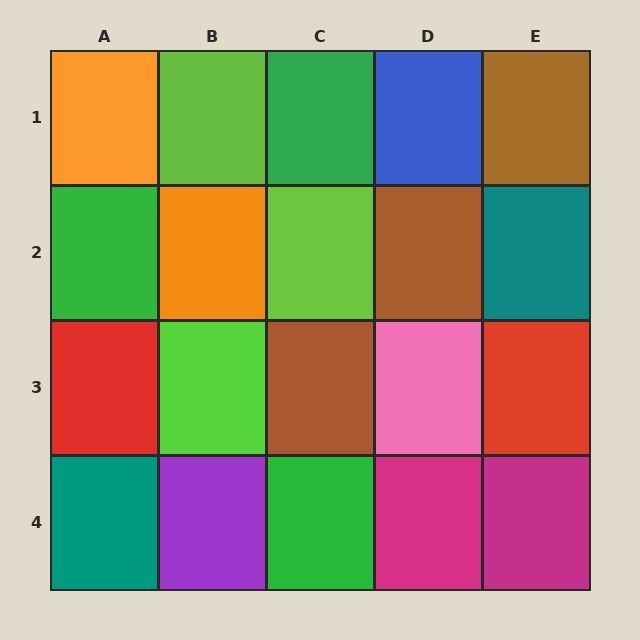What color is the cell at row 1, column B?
Lime.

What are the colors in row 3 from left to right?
Red, lime, brown, pink, red.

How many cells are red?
2 cells are red.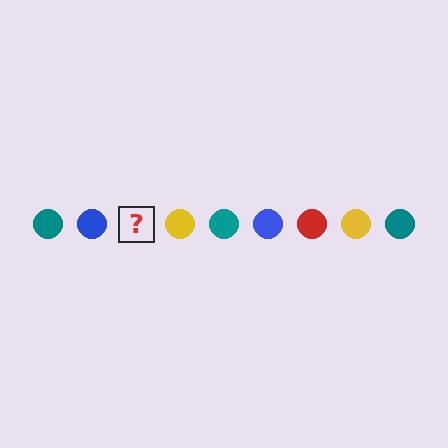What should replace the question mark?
The question mark should be replaced with a red circle.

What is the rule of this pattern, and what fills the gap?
The rule is that the pattern cycles through teal, blue, red, yellow circles. The gap should be filled with a red circle.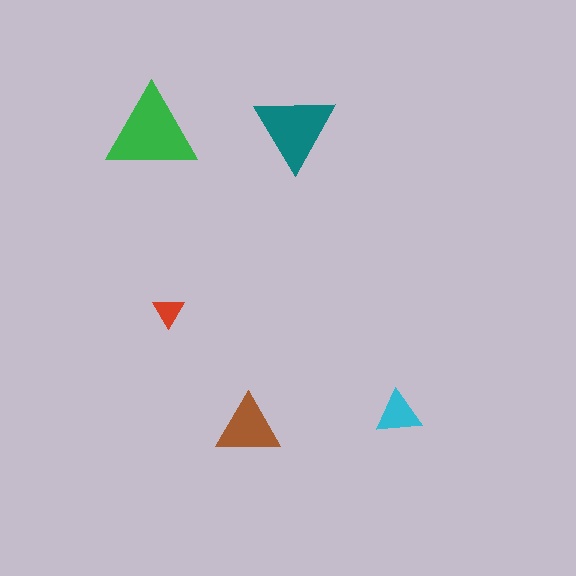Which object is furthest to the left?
The green triangle is leftmost.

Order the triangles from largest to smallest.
the green one, the teal one, the brown one, the cyan one, the red one.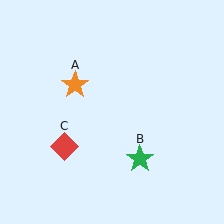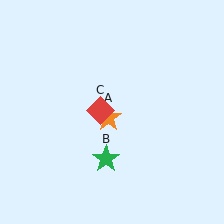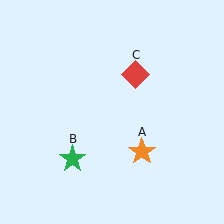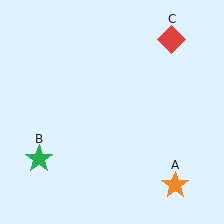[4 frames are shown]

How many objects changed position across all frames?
3 objects changed position: orange star (object A), green star (object B), red diamond (object C).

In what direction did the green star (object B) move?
The green star (object B) moved left.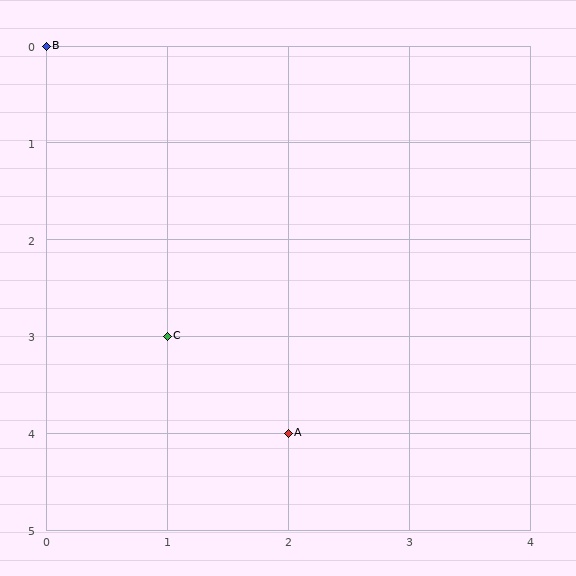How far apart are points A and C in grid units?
Points A and C are 1 column and 1 row apart (about 1.4 grid units diagonally).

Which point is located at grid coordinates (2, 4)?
Point A is at (2, 4).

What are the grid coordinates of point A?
Point A is at grid coordinates (2, 4).